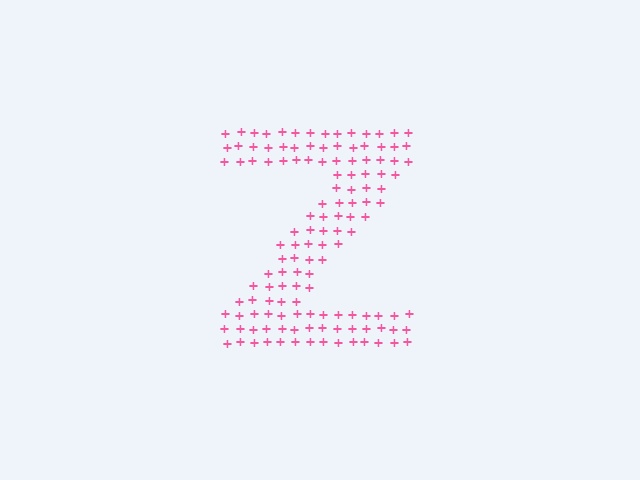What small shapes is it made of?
It is made of small plus signs.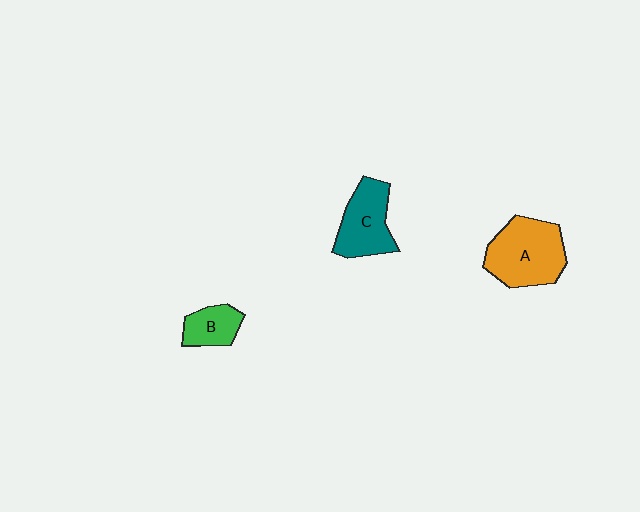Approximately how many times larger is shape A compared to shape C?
Approximately 1.3 times.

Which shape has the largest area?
Shape A (orange).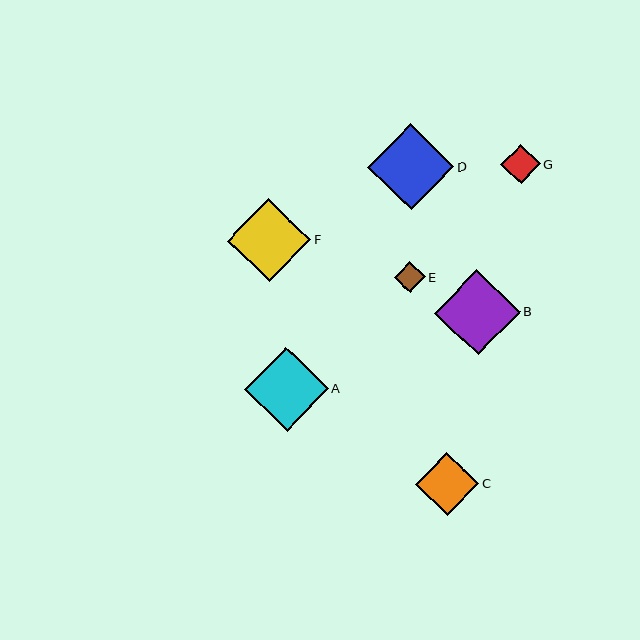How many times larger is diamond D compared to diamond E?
Diamond D is approximately 2.8 times the size of diamond E.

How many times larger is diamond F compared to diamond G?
Diamond F is approximately 2.1 times the size of diamond G.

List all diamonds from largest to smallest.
From largest to smallest: D, B, A, F, C, G, E.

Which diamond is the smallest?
Diamond E is the smallest with a size of approximately 31 pixels.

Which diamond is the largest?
Diamond D is the largest with a size of approximately 87 pixels.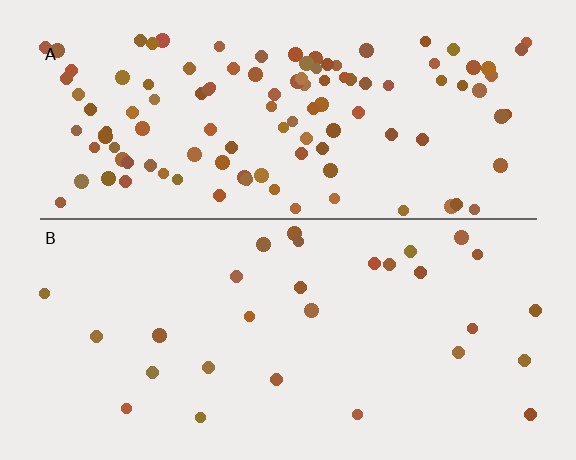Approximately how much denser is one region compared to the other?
Approximately 3.8× — region A over region B.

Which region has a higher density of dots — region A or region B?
A (the top).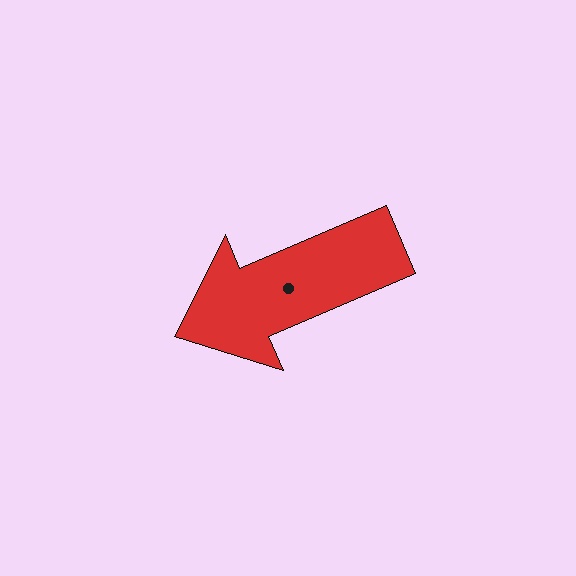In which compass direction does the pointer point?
Southwest.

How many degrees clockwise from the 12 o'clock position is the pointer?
Approximately 247 degrees.